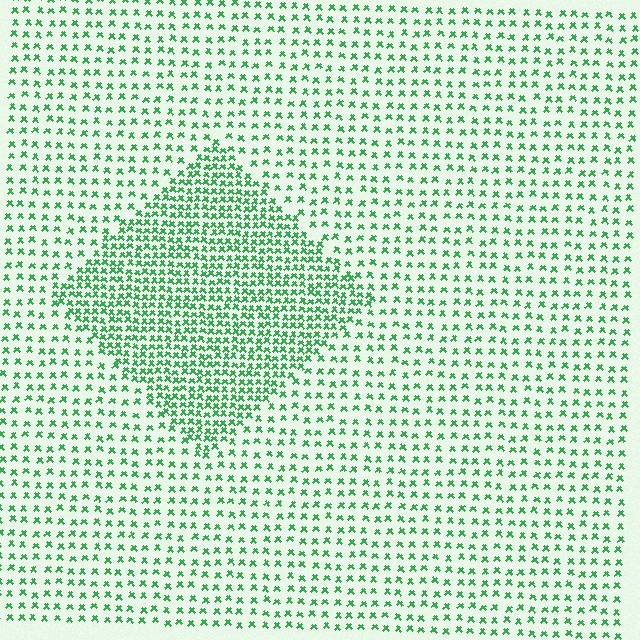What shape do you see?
I see a diamond.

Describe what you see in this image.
The image contains small green elements arranged at two different densities. A diamond-shaped region is visible where the elements are more densely packed than the surrounding area.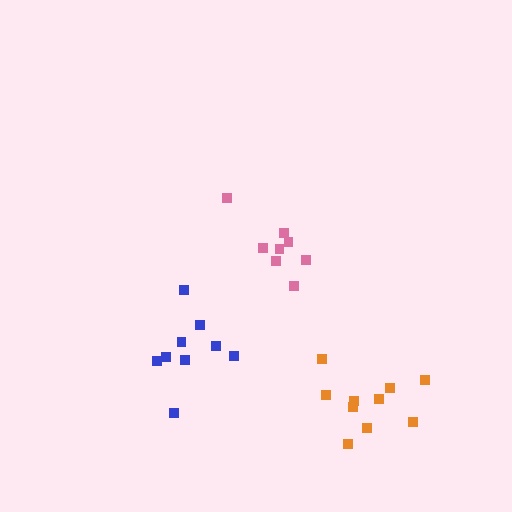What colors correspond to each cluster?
The clusters are colored: pink, blue, orange.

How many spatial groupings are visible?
There are 3 spatial groupings.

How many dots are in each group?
Group 1: 8 dots, Group 2: 9 dots, Group 3: 10 dots (27 total).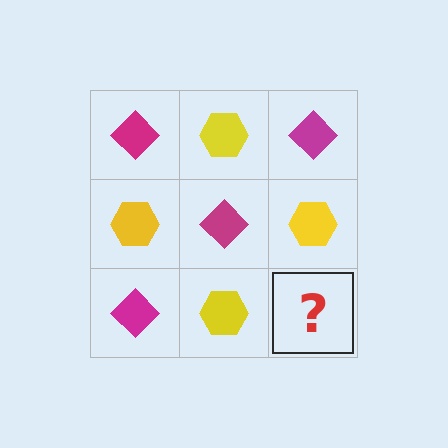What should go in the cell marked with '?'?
The missing cell should contain a magenta diamond.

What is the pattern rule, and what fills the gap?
The rule is that it alternates magenta diamond and yellow hexagon in a checkerboard pattern. The gap should be filled with a magenta diamond.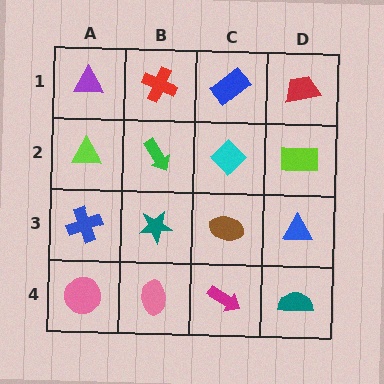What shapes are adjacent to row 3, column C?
A cyan diamond (row 2, column C), a magenta arrow (row 4, column C), a teal star (row 3, column B), a blue triangle (row 3, column D).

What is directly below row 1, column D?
A lime rectangle.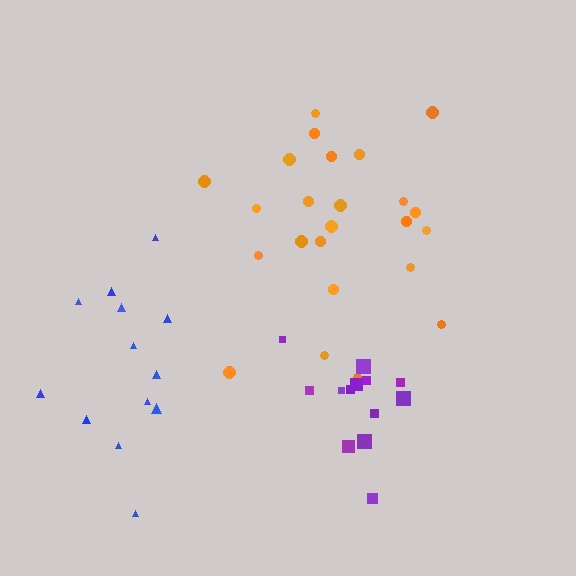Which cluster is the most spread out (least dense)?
Blue.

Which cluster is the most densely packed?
Orange.